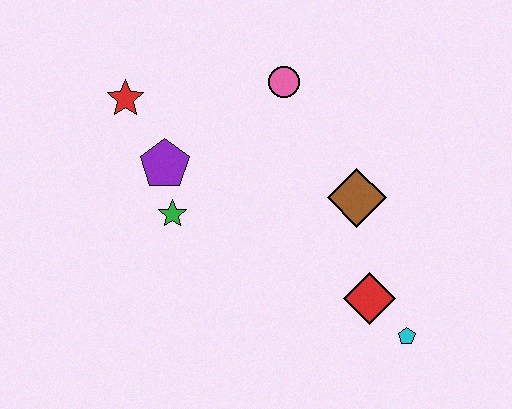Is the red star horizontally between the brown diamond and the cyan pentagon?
No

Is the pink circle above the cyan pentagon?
Yes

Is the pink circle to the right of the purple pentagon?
Yes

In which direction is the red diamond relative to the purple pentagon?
The red diamond is to the right of the purple pentagon.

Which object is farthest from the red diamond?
The red star is farthest from the red diamond.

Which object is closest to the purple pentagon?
The green star is closest to the purple pentagon.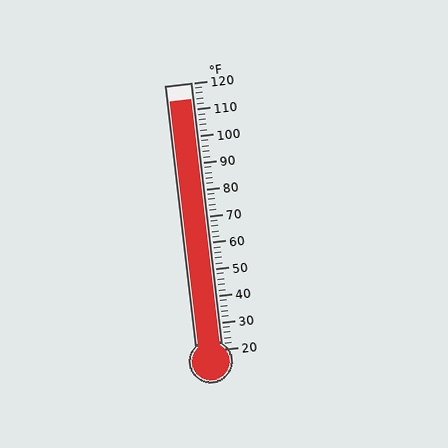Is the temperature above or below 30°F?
The temperature is above 30°F.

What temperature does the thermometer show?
The thermometer shows approximately 114°F.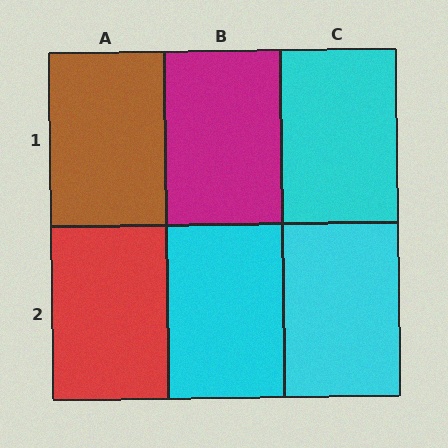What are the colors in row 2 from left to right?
Red, cyan, cyan.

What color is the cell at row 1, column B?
Magenta.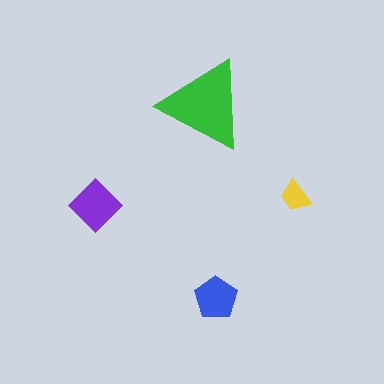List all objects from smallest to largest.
The yellow trapezoid, the blue pentagon, the purple diamond, the green triangle.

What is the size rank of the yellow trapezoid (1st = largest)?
4th.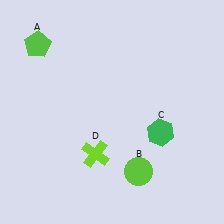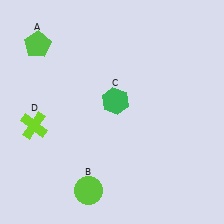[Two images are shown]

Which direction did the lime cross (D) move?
The lime cross (D) moved left.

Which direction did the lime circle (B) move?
The lime circle (B) moved left.